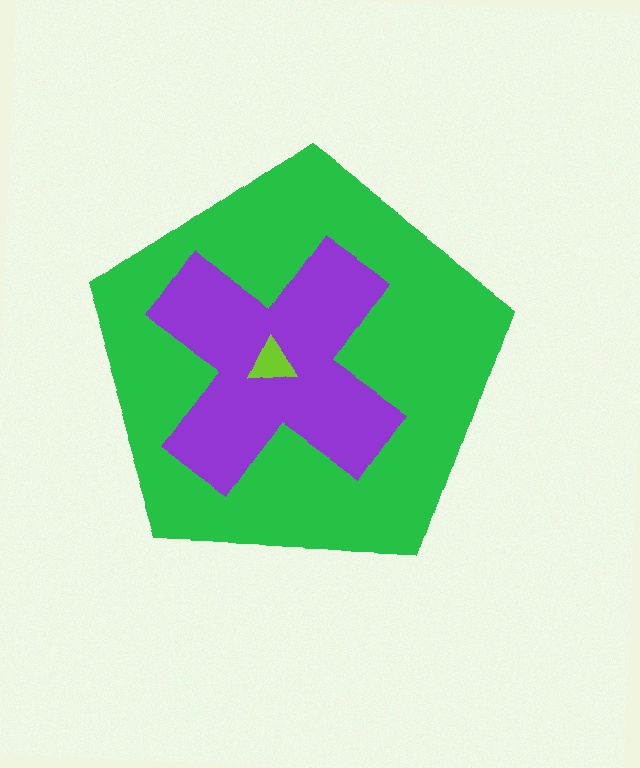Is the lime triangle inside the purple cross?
Yes.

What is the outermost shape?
The green pentagon.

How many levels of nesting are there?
3.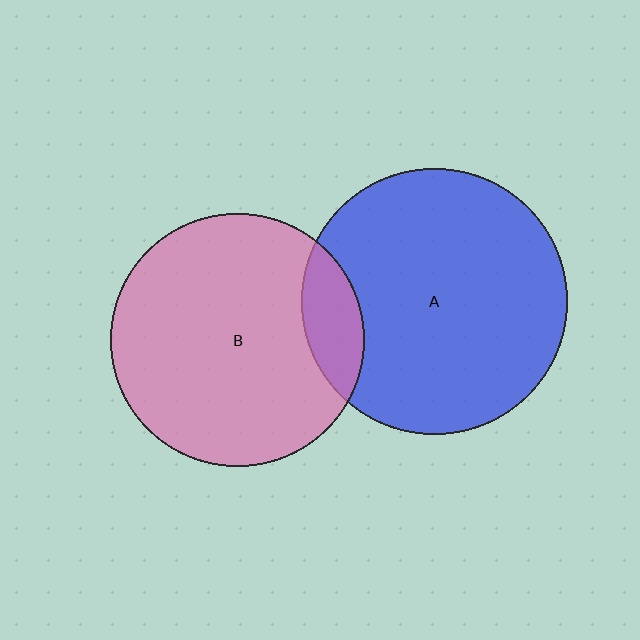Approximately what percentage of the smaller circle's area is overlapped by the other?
Approximately 15%.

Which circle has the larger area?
Circle A (blue).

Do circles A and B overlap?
Yes.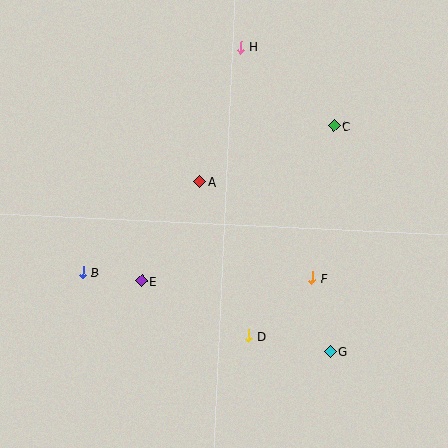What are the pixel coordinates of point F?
Point F is at (313, 278).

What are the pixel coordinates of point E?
Point E is at (142, 281).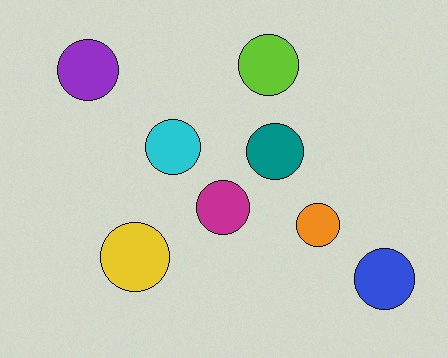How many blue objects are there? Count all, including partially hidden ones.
There is 1 blue object.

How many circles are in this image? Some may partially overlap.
There are 8 circles.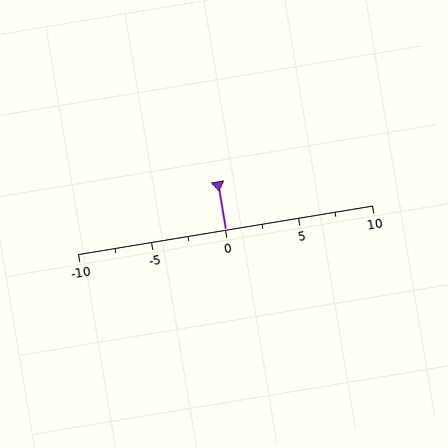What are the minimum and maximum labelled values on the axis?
The axis runs from -10 to 10.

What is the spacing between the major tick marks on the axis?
The major ticks are spaced 5 apart.